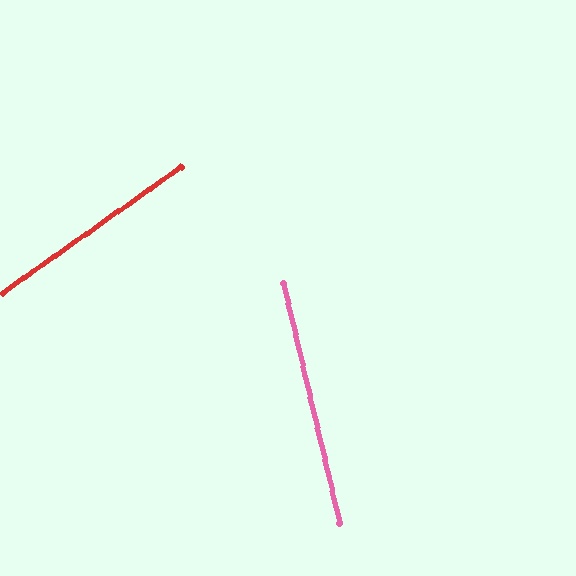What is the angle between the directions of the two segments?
Approximately 68 degrees.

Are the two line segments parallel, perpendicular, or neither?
Neither parallel nor perpendicular — they differ by about 68°.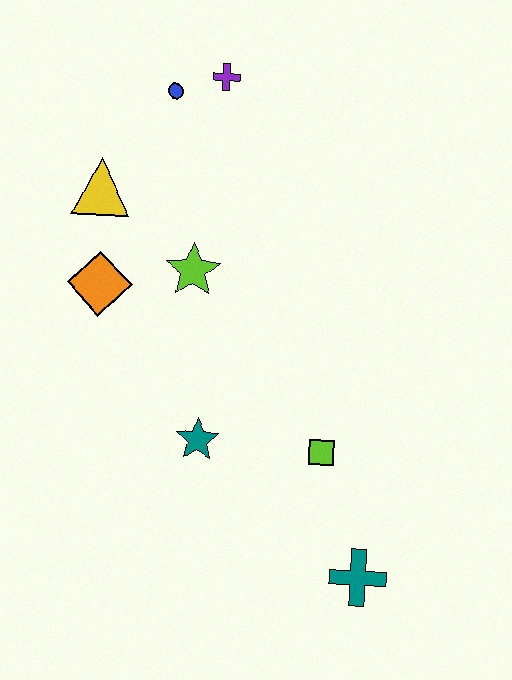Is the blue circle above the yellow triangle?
Yes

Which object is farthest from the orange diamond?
The teal cross is farthest from the orange diamond.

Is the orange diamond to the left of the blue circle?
Yes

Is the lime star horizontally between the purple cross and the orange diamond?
Yes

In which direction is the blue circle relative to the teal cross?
The blue circle is above the teal cross.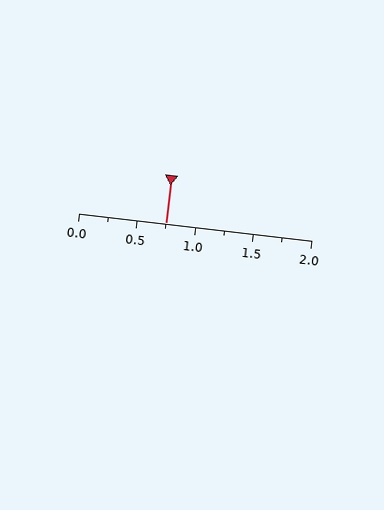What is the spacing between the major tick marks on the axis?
The major ticks are spaced 0.5 apart.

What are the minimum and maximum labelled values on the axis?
The axis runs from 0.0 to 2.0.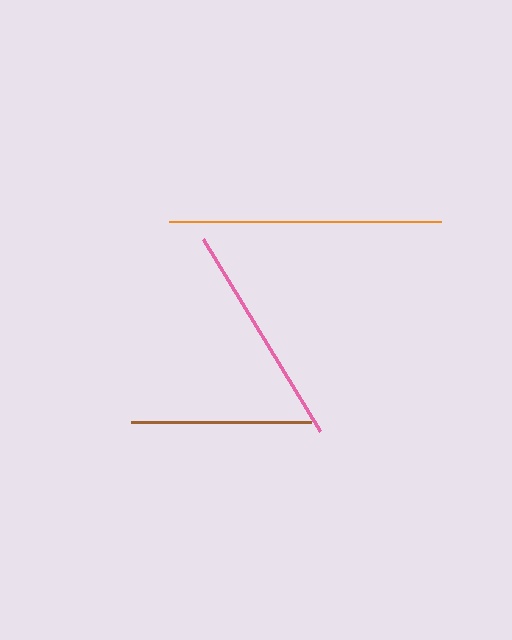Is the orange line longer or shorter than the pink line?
The orange line is longer than the pink line.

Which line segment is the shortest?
The brown line is the shortest at approximately 180 pixels.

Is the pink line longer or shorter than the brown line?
The pink line is longer than the brown line.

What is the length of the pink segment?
The pink segment is approximately 224 pixels long.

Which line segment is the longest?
The orange line is the longest at approximately 272 pixels.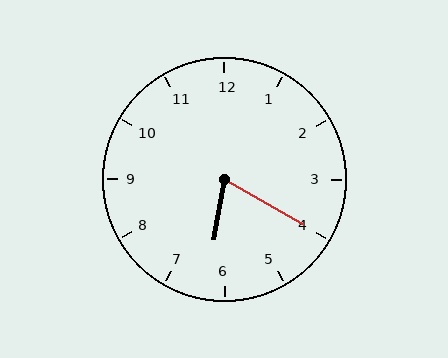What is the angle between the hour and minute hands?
Approximately 70 degrees.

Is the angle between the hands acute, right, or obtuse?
It is acute.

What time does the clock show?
6:20.